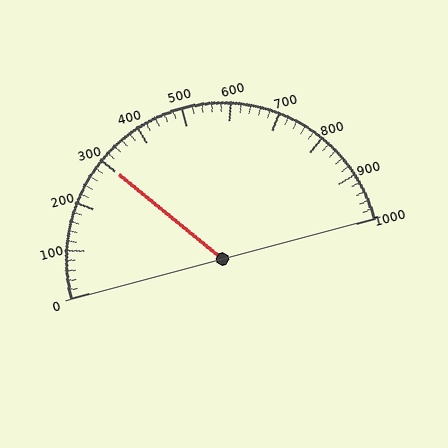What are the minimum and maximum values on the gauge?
The gauge ranges from 0 to 1000.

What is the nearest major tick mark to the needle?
The nearest major tick mark is 300.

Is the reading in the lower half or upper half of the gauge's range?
The reading is in the lower half of the range (0 to 1000).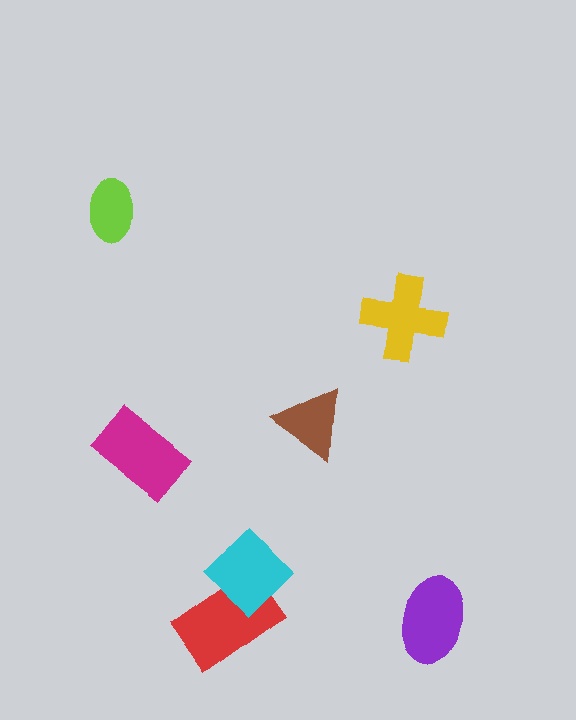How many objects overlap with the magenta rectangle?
0 objects overlap with the magenta rectangle.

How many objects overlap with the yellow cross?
0 objects overlap with the yellow cross.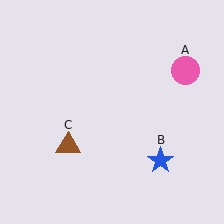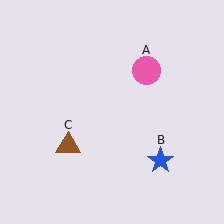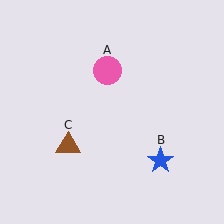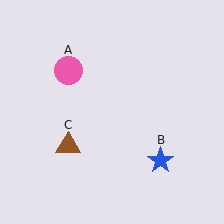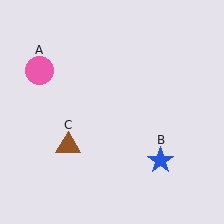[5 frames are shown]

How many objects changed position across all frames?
1 object changed position: pink circle (object A).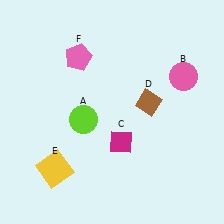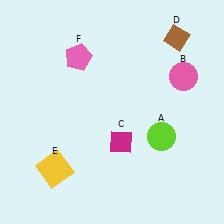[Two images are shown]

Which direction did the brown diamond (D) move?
The brown diamond (D) moved up.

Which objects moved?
The objects that moved are: the lime circle (A), the brown diamond (D).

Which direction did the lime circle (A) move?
The lime circle (A) moved right.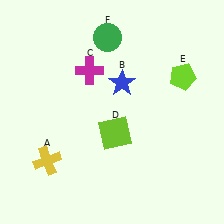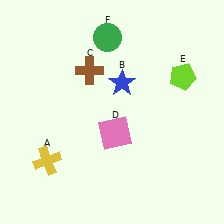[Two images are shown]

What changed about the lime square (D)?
In Image 1, D is lime. In Image 2, it changed to pink.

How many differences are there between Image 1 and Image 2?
There are 2 differences between the two images.